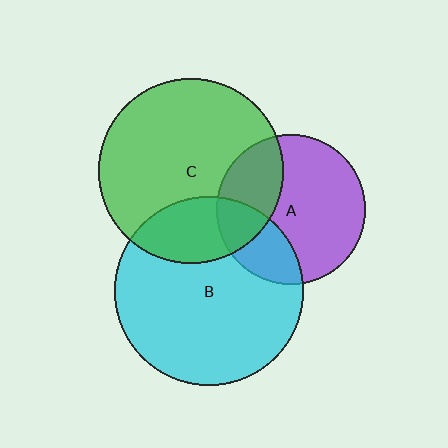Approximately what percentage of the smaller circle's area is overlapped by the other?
Approximately 30%.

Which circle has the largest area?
Circle B (cyan).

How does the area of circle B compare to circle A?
Approximately 1.6 times.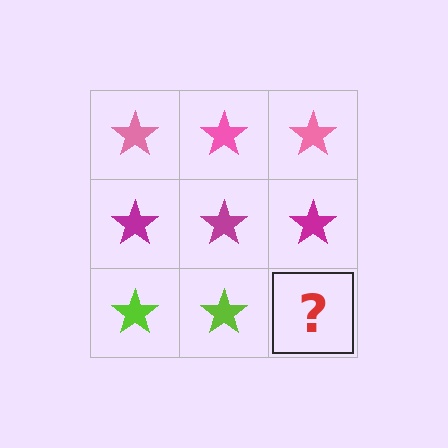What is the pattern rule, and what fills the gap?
The rule is that each row has a consistent color. The gap should be filled with a lime star.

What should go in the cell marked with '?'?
The missing cell should contain a lime star.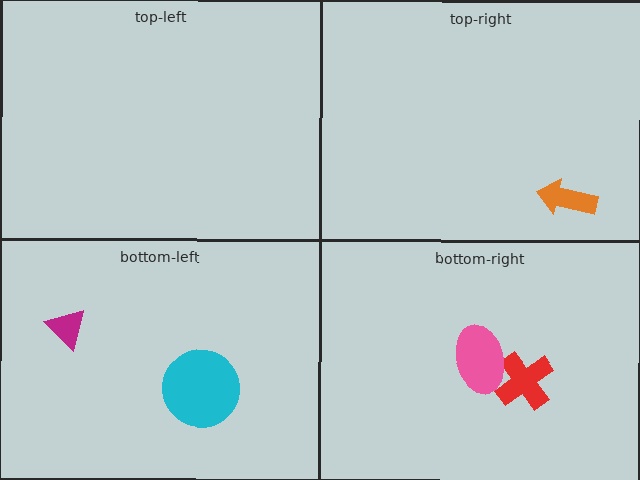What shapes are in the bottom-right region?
The red cross, the pink ellipse.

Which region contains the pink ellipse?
The bottom-right region.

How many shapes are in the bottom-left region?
2.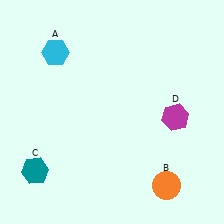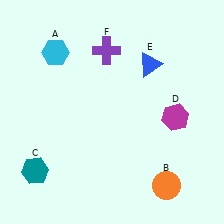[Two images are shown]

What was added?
A blue triangle (E), a purple cross (F) were added in Image 2.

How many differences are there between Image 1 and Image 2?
There are 2 differences between the two images.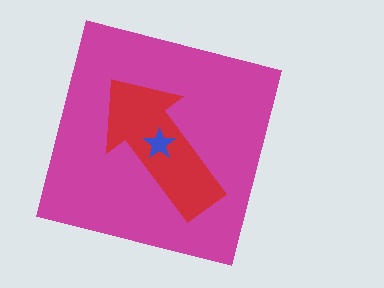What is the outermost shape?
The magenta square.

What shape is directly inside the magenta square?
The red arrow.